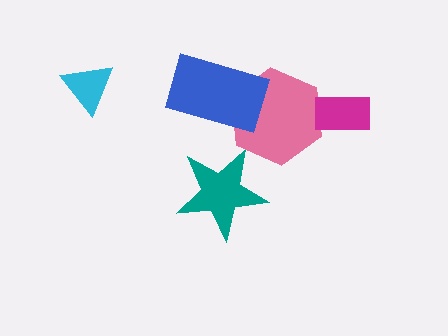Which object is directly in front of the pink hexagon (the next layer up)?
The magenta rectangle is directly in front of the pink hexagon.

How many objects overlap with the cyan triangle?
0 objects overlap with the cyan triangle.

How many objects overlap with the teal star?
0 objects overlap with the teal star.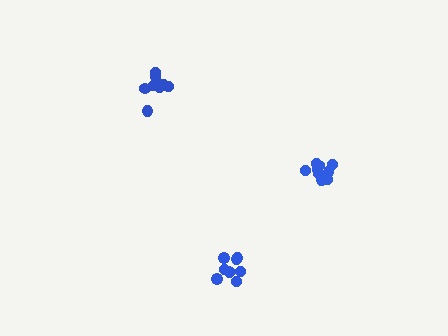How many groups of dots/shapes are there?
There are 3 groups.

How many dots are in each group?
Group 1: 9 dots, Group 2: 9 dots, Group 3: 11 dots (29 total).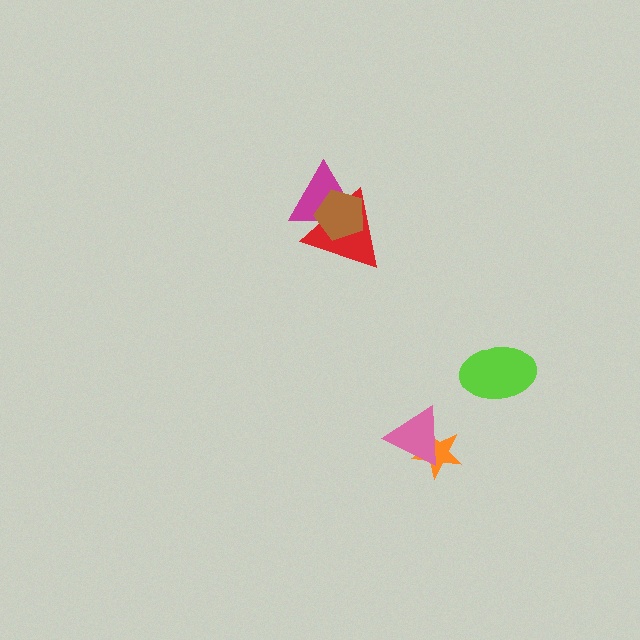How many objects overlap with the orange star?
1 object overlaps with the orange star.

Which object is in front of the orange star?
The pink triangle is in front of the orange star.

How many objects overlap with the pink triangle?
1 object overlaps with the pink triangle.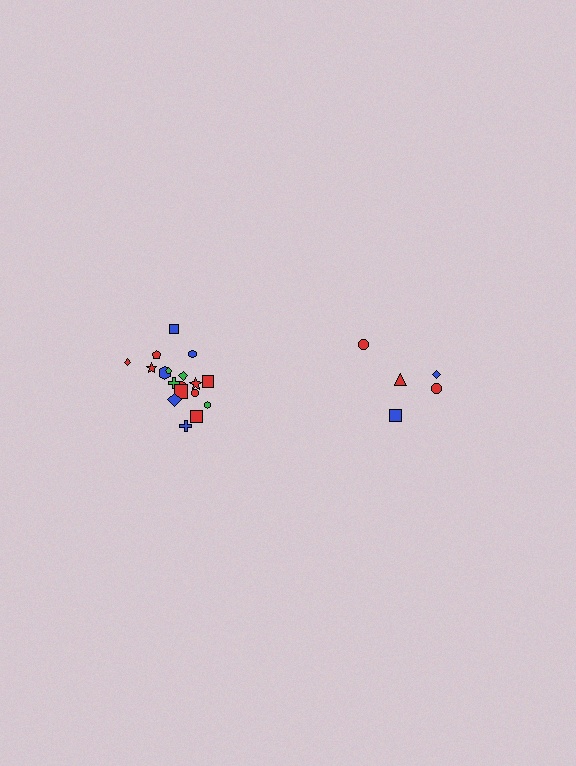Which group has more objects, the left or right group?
The left group.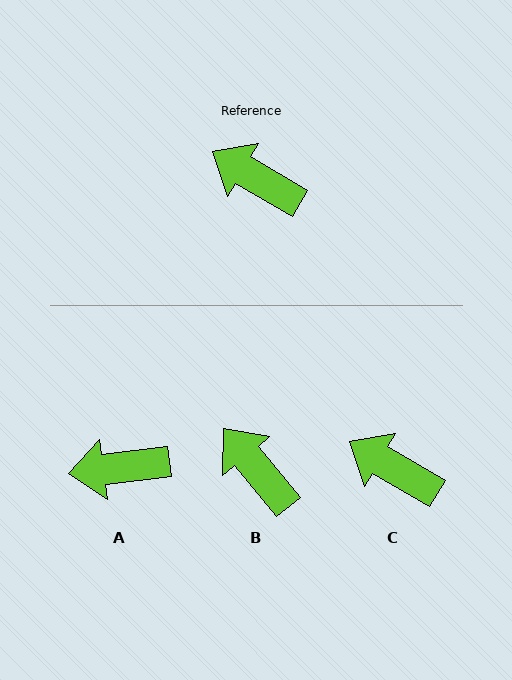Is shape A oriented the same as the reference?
No, it is off by about 37 degrees.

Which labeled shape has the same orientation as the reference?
C.